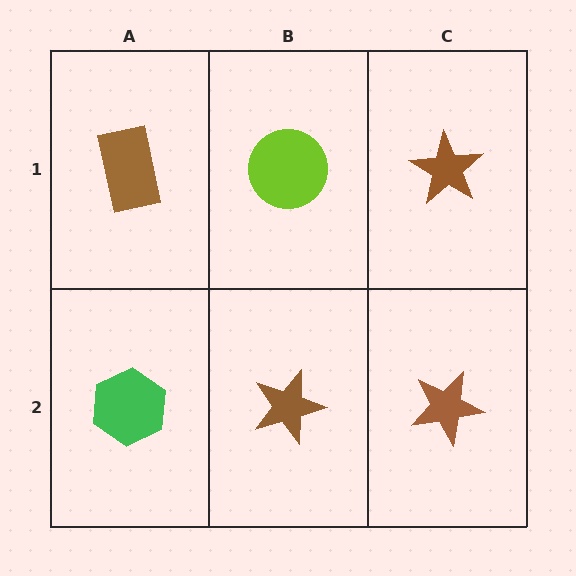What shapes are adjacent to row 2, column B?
A lime circle (row 1, column B), a green hexagon (row 2, column A), a brown star (row 2, column C).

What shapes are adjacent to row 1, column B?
A brown star (row 2, column B), a brown rectangle (row 1, column A), a brown star (row 1, column C).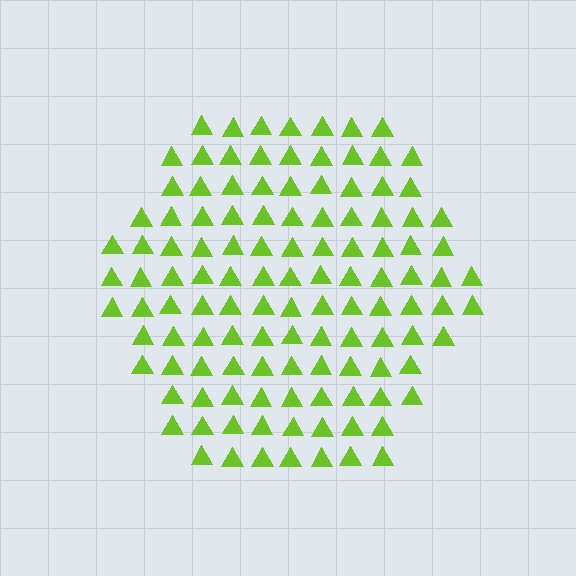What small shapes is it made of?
It is made of small triangles.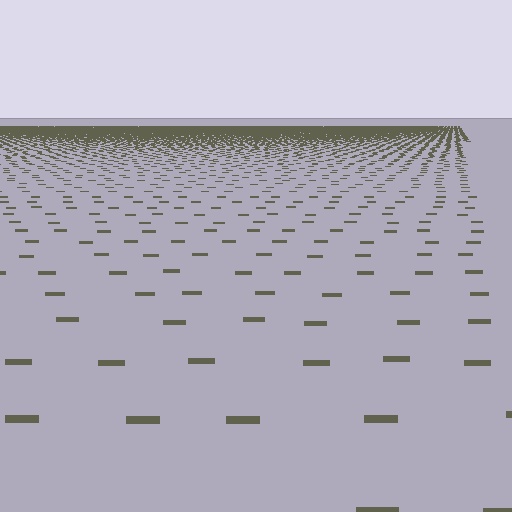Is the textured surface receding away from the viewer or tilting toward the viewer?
The surface is receding away from the viewer. Texture elements get smaller and denser toward the top.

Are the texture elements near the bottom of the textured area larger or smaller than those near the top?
Larger. Near the bottom, elements are closer to the viewer and appear at a bigger on-screen size.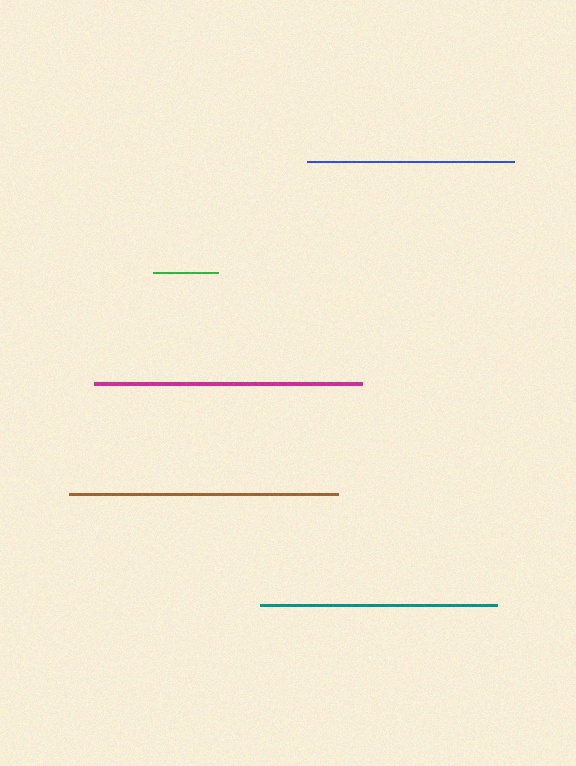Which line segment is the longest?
The brown line is the longest at approximately 269 pixels.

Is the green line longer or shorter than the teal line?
The teal line is longer than the green line.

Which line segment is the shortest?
The green line is the shortest at approximately 65 pixels.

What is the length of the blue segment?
The blue segment is approximately 206 pixels long.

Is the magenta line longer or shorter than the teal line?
The magenta line is longer than the teal line.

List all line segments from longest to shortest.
From longest to shortest: brown, magenta, teal, blue, green.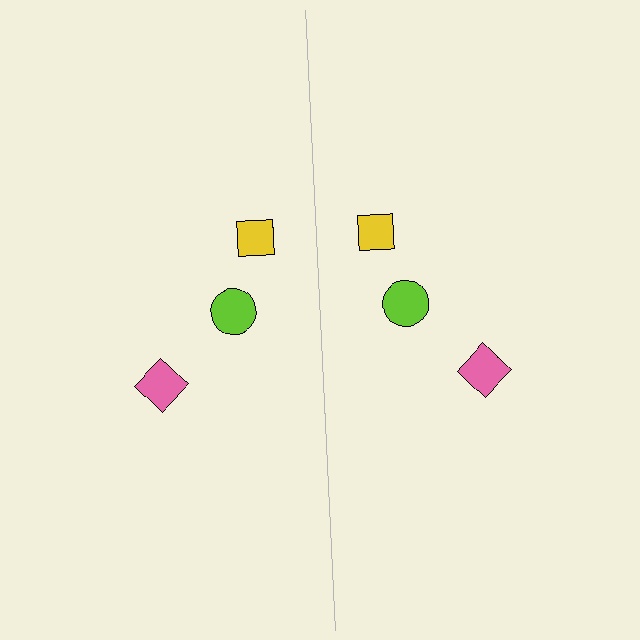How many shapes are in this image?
There are 6 shapes in this image.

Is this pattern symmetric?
Yes, this pattern has bilateral (reflection) symmetry.